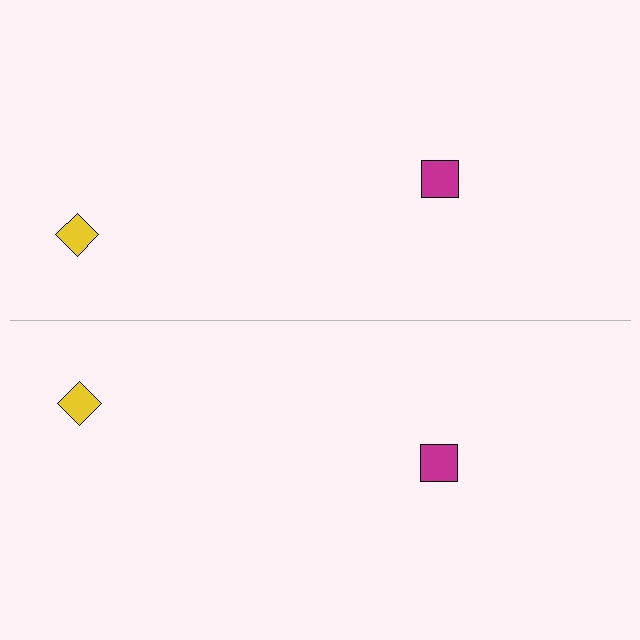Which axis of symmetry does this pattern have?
The pattern has a horizontal axis of symmetry running through the center of the image.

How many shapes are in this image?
There are 4 shapes in this image.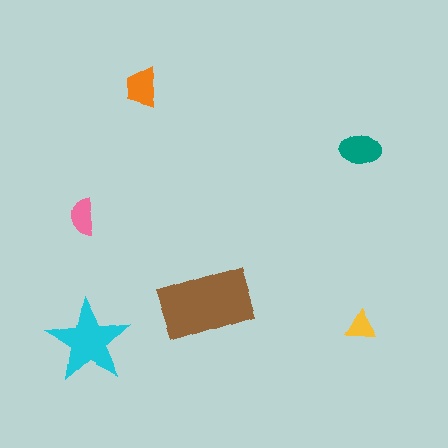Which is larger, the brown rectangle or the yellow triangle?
The brown rectangle.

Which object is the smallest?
The yellow triangle.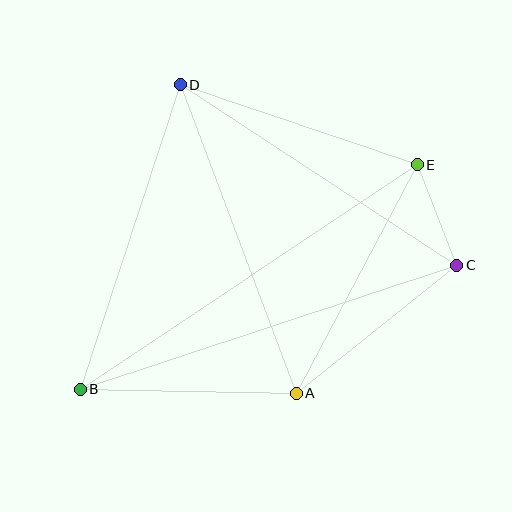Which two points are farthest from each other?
Points B and E are farthest from each other.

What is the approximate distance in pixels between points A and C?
The distance between A and C is approximately 205 pixels.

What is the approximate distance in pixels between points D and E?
The distance between D and E is approximately 250 pixels.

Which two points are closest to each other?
Points C and E are closest to each other.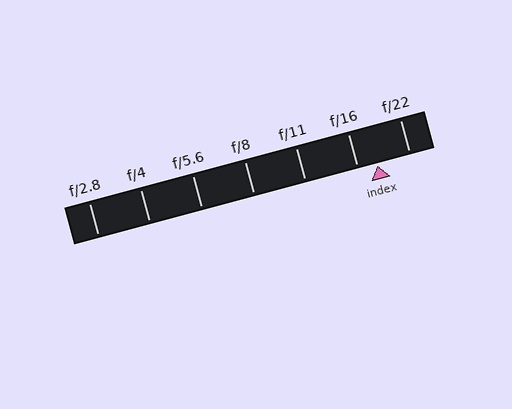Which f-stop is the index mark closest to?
The index mark is closest to f/16.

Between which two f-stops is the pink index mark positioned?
The index mark is between f/16 and f/22.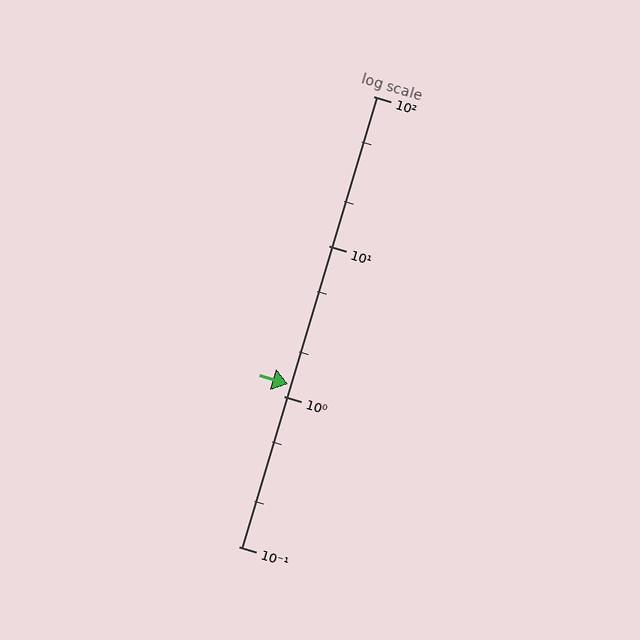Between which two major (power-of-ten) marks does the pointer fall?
The pointer is between 1 and 10.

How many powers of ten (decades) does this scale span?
The scale spans 3 decades, from 0.1 to 100.